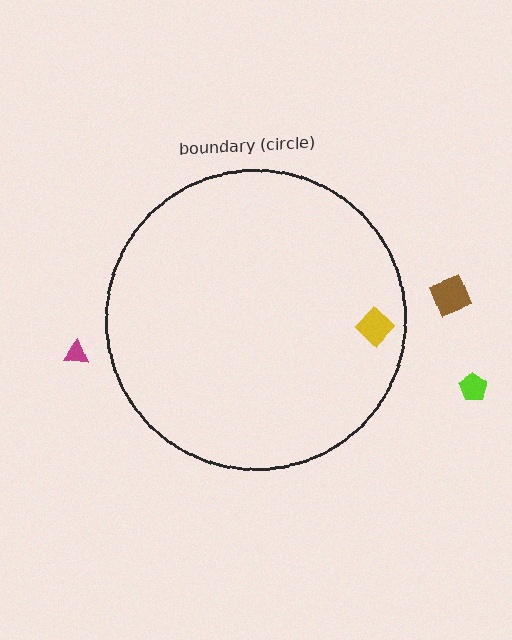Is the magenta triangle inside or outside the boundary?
Outside.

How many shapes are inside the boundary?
1 inside, 3 outside.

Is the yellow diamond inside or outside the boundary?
Inside.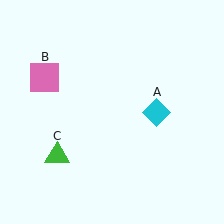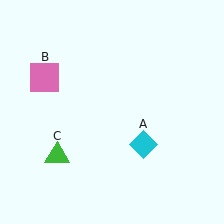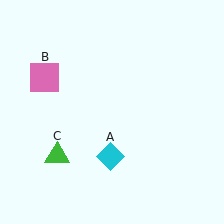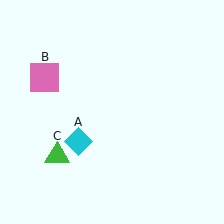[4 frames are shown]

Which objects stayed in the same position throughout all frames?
Pink square (object B) and green triangle (object C) remained stationary.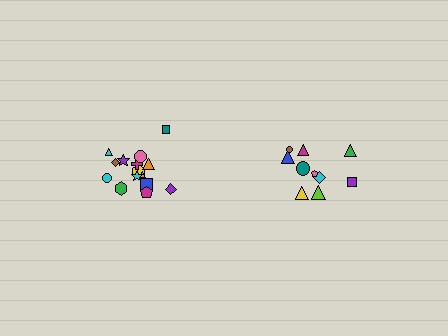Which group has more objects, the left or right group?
The left group.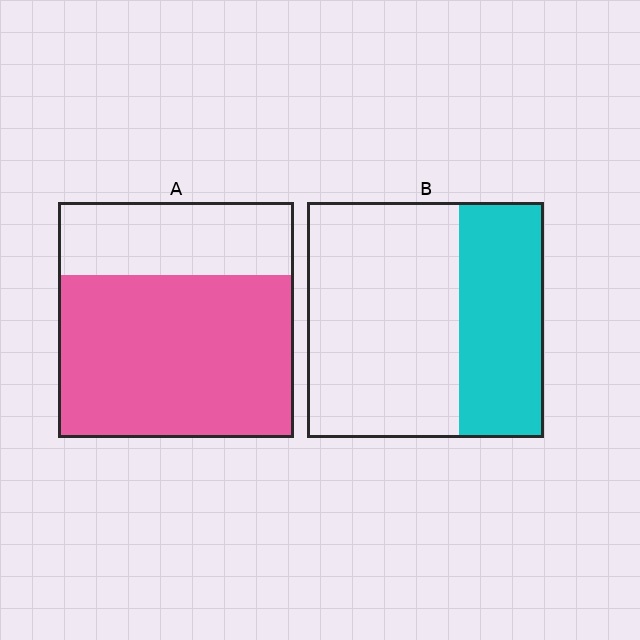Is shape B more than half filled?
No.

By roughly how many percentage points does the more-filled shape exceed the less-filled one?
By roughly 35 percentage points (A over B).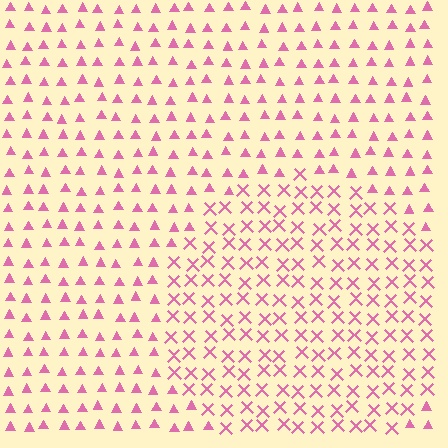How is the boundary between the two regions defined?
The boundary is defined by a change in element shape: X marks inside vs. triangles outside. All elements share the same color and spacing.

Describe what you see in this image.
The image is filled with small pink elements arranged in a uniform grid. A circle-shaped region contains X marks, while the surrounding area contains triangles. The boundary is defined purely by the change in element shape.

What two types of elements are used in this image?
The image uses X marks inside the circle region and triangles outside it.